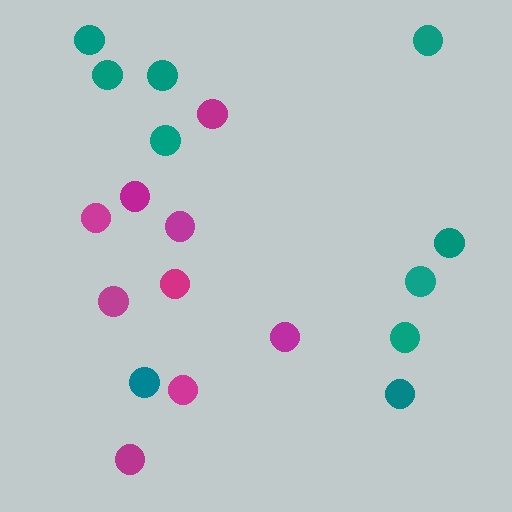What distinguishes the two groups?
There are 2 groups: one group of magenta circles (9) and one group of teal circles (10).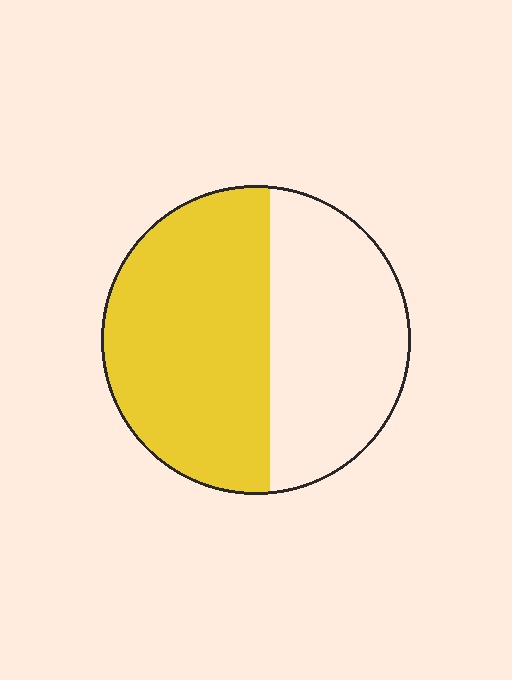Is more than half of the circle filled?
Yes.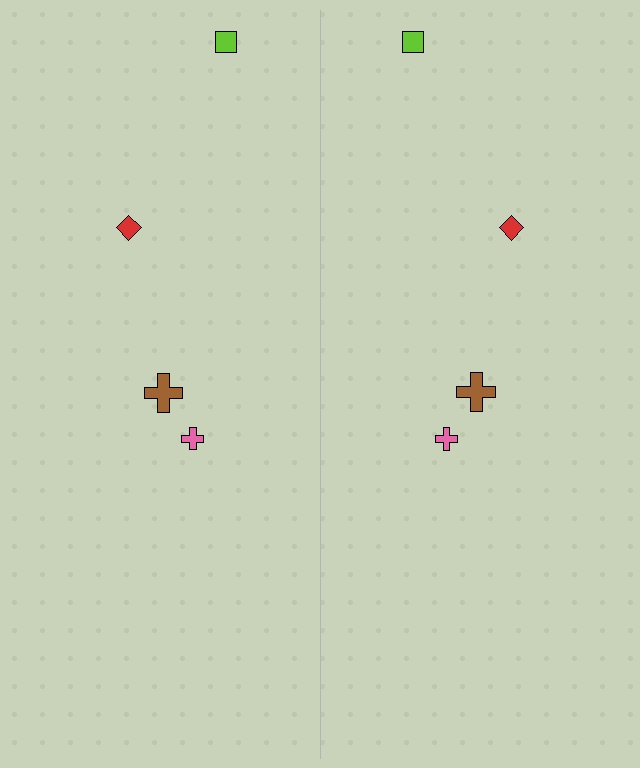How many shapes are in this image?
There are 8 shapes in this image.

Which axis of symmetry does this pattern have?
The pattern has a vertical axis of symmetry running through the center of the image.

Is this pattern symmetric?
Yes, this pattern has bilateral (reflection) symmetry.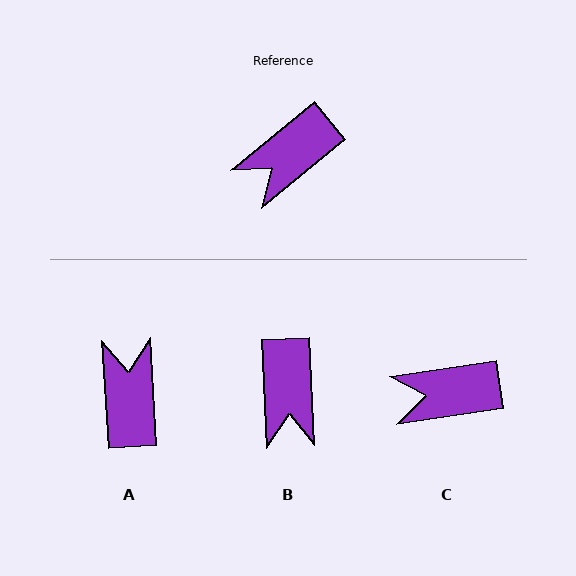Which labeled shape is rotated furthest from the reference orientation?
A, about 126 degrees away.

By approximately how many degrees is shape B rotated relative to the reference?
Approximately 53 degrees counter-clockwise.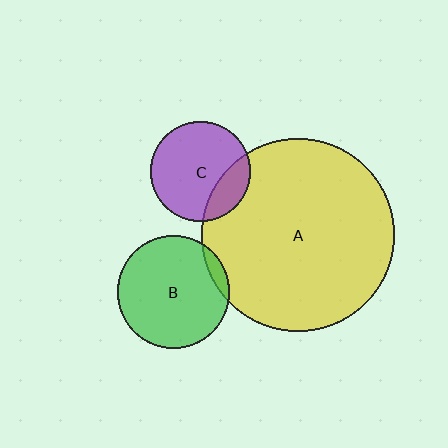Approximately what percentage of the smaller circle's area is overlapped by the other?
Approximately 5%.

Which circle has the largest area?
Circle A (yellow).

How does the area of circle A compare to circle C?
Approximately 3.7 times.